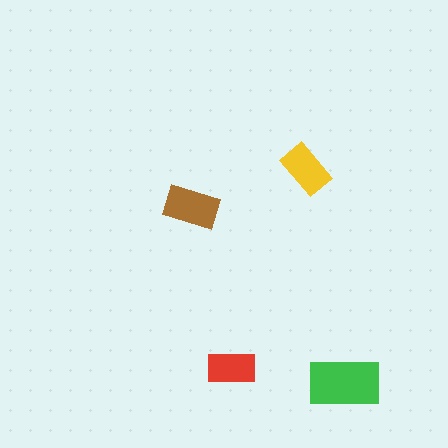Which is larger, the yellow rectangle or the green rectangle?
The green one.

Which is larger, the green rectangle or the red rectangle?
The green one.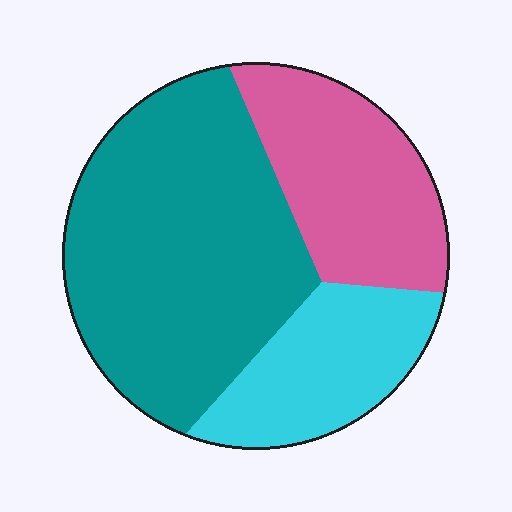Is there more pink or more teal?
Teal.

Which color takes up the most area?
Teal, at roughly 50%.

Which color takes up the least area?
Cyan, at roughly 20%.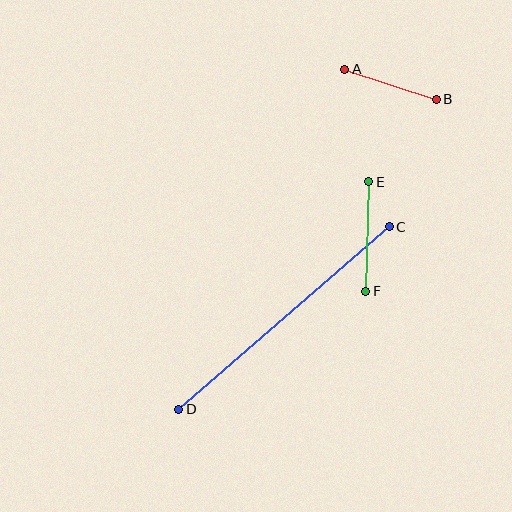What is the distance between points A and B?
The distance is approximately 96 pixels.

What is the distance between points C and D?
The distance is approximately 279 pixels.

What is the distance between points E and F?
The distance is approximately 109 pixels.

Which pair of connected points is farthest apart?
Points C and D are farthest apart.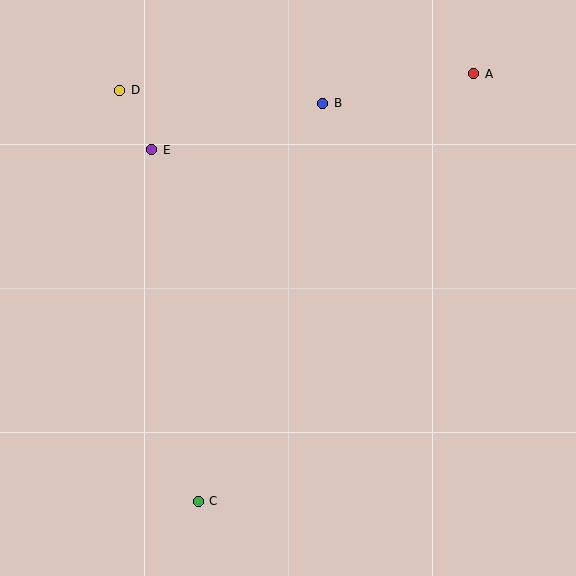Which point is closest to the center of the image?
Point B at (323, 103) is closest to the center.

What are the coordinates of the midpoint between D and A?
The midpoint between D and A is at (297, 82).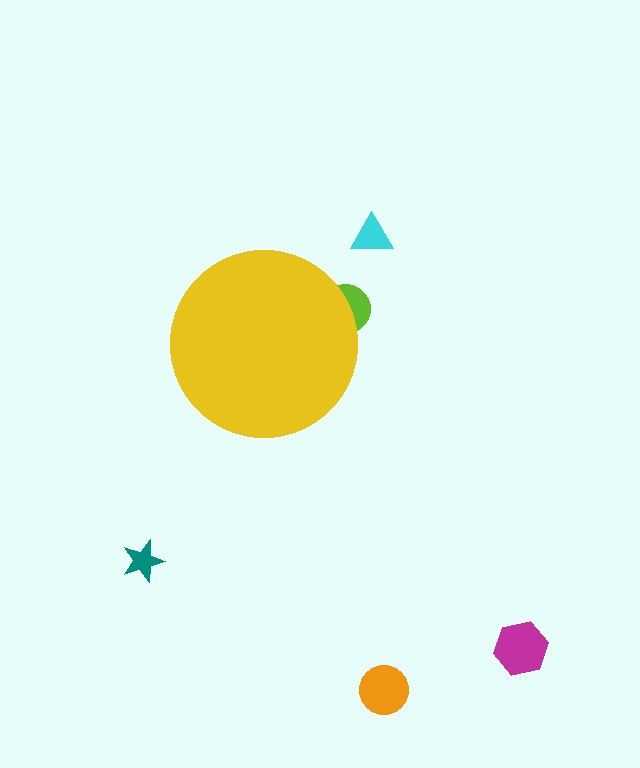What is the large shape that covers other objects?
A yellow circle.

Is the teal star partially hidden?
No, the teal star is fully visible.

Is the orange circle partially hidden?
No, the orange circle is fully visible.